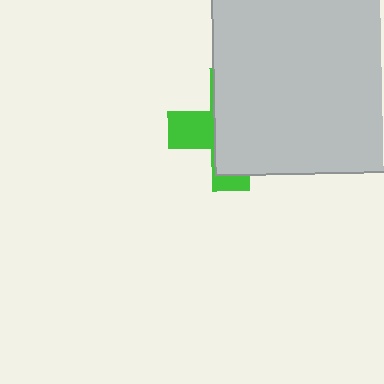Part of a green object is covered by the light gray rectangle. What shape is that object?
It is a cross.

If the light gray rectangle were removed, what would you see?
You would see the complete green cross.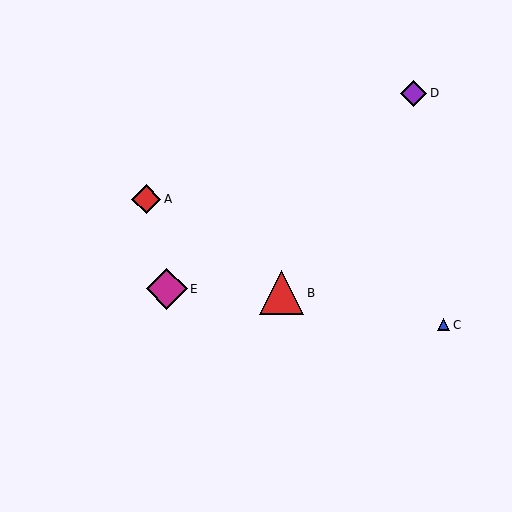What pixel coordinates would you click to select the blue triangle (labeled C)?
Click at (443, 325) to select the blue triangle C.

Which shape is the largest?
The red triangle (labeled B) is the largest.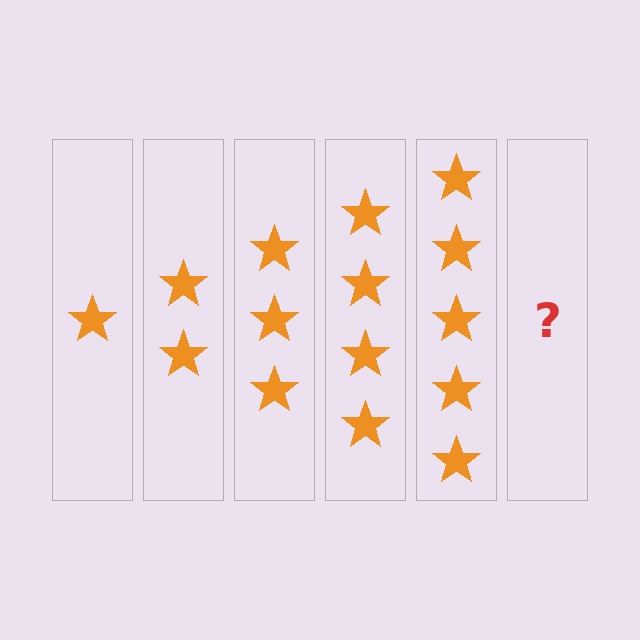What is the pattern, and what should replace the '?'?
The pattern is that each step adds one more star. The '?' should be 6 stars.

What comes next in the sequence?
The next element should be 6 stars.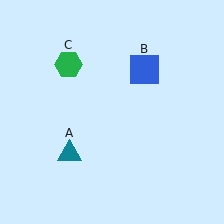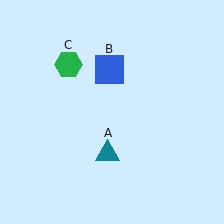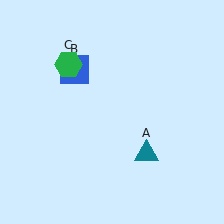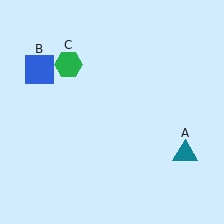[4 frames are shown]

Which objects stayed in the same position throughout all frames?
Green hexagon (object C) remained stationary.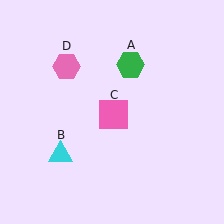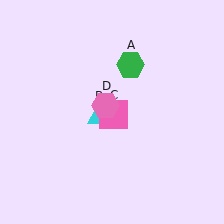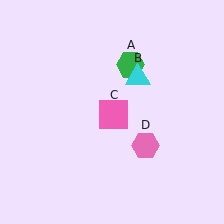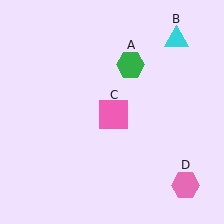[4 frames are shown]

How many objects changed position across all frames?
2 objects changed position: cyan triangle (object B), pink hexagon (object D).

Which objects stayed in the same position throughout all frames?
Green hexagon (object A) and pink square (object C) remained stationary.